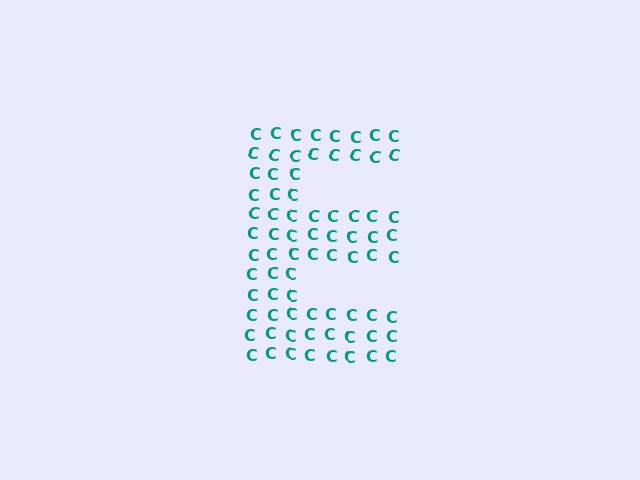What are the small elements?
The small elements are letter C's.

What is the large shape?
The large shape is the letter E.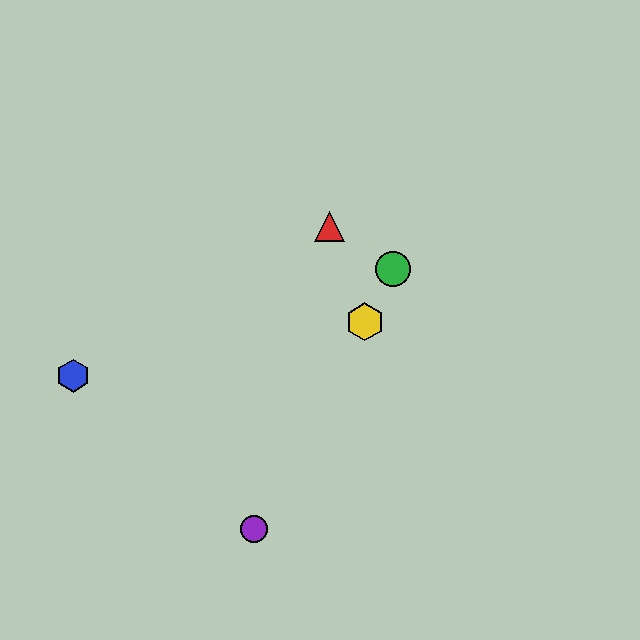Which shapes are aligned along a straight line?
The green circle, the yellow hexagon, the purple circle are aligned along a straight line.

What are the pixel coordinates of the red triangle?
The red triangle is at (330, 227).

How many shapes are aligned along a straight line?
3 shapes (the green circle, the yellow hexagon, the purple circle) are aligned along a straight line.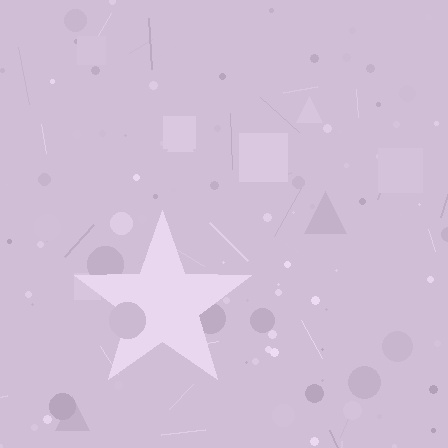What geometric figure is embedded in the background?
A star is embedded in the background.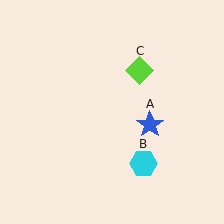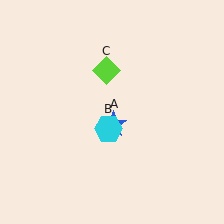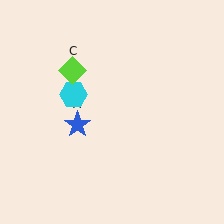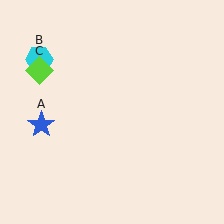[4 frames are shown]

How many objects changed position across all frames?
3 objects changed position: blue star (object A), cyan hexagon (object B), lime diamond (object C).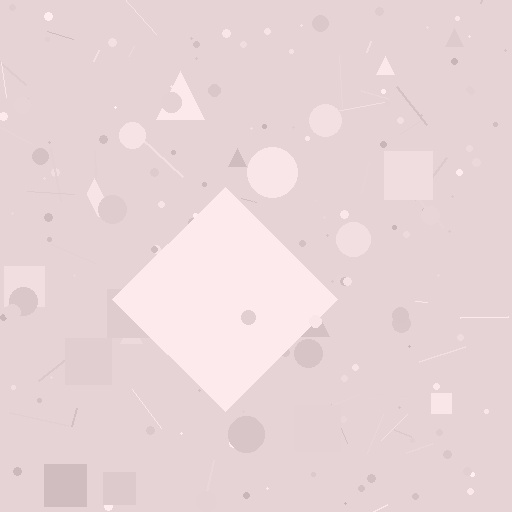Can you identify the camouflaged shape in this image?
The camouflaged shape is a diamond.